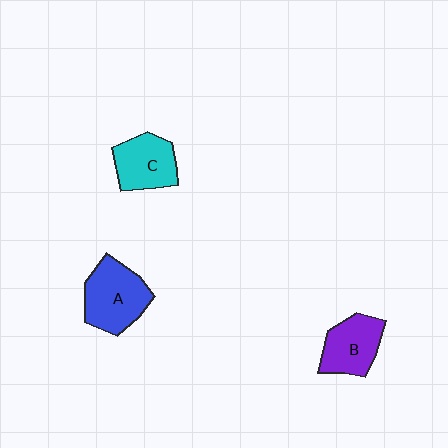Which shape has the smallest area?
Shape B (purple).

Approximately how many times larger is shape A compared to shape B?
Approximately 1.3 times.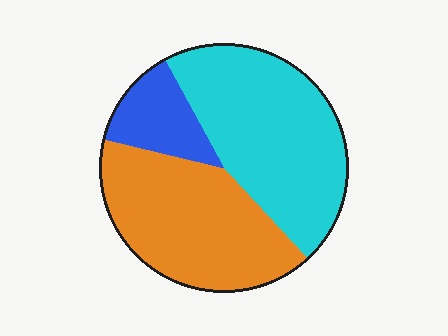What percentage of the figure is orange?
Orange covers 41% of the figure.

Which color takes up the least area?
Blue, at roughly 15%.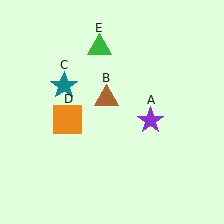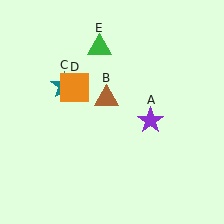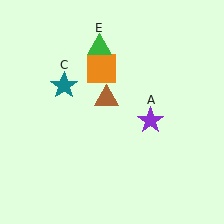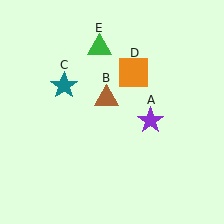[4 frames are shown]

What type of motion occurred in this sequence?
The orange square (object D) rotated clockwise around the center of the scene.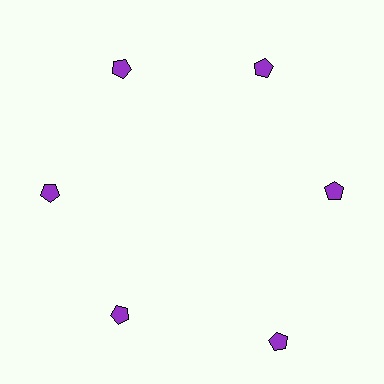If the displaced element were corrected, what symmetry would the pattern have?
It would have 6-fold rotational symmetry — the pattern would map onto itself every 60 degrees.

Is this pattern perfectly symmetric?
No. The 6 purple pentagons are arranged in a ring, but one element near the 5 o'clock position is pushed outward from the center, breaking the 6-fold rotational symmetry.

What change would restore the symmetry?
The symmetry would be restored by moving it inward, back onto the ring so that all 6 pentagons sit at equal angles and equal distance from the center.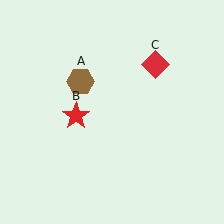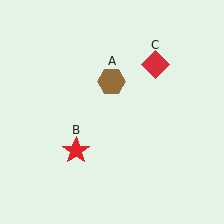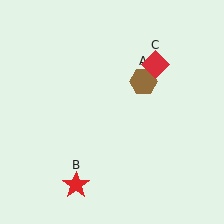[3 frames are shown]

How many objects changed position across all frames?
2 objects changed position: brown hexagon (object A), red star (object B).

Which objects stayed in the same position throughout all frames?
Red diamond (object C) remained stationary.